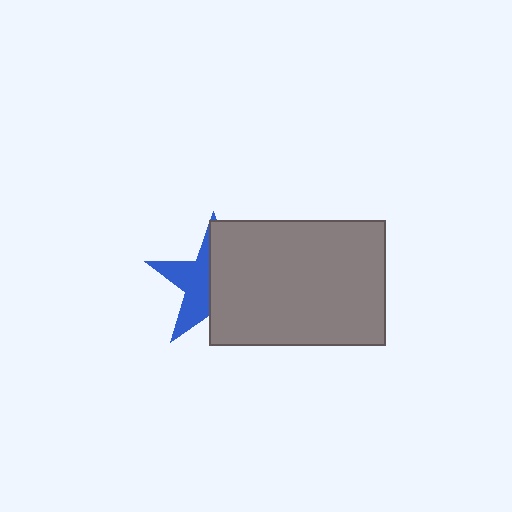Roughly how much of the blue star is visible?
A small part of it is visible (roughly 45%).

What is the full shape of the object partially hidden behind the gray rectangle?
The partially hidden object is a blue star.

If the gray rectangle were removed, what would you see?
You would see the complete blue star.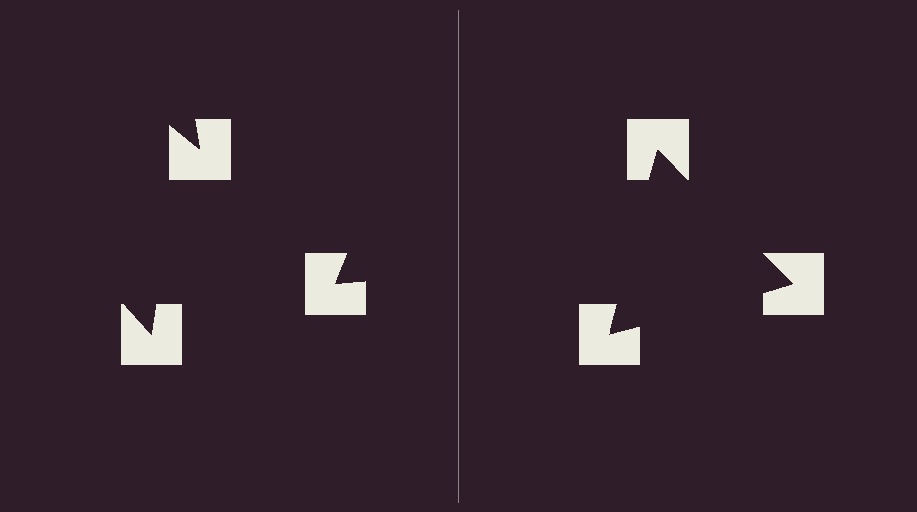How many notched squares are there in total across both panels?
6 — 3 on each side.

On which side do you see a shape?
An illusory triangle appears on the right side. On the left side the wedge cuts are rotated, so no coherent shape forms.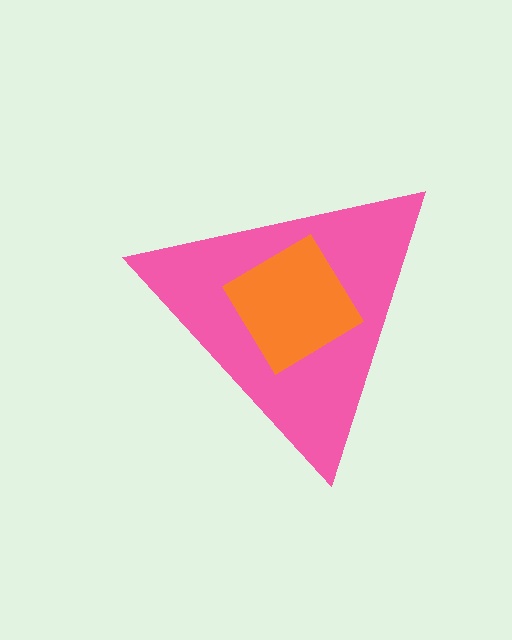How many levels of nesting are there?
2.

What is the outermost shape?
The pink triangle.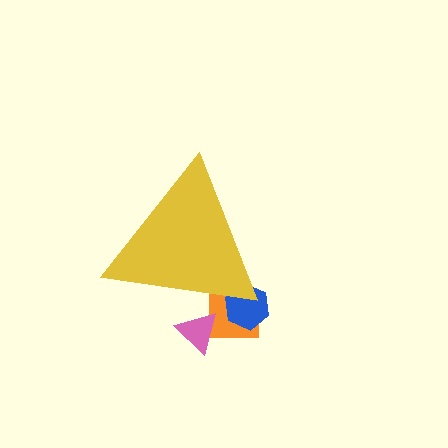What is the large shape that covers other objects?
A yellow triangle.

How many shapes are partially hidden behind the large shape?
3 shapes are partially hidden.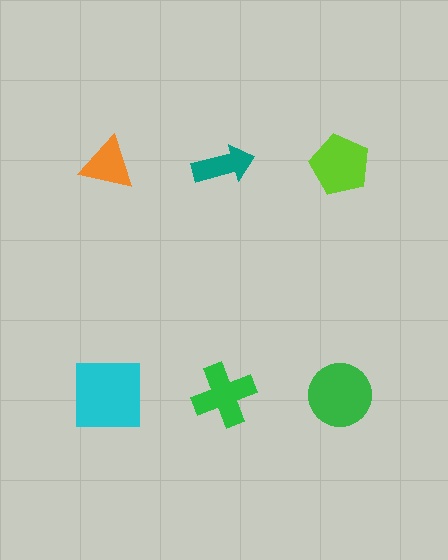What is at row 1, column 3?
A lime pentagon.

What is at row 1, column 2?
A teal arrow.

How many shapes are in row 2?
3 shapes.